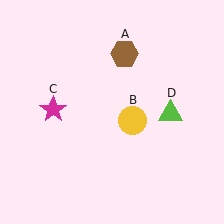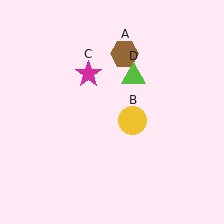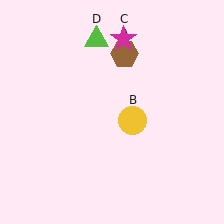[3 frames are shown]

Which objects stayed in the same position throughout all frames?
Brown hexagon (object A) and yellow circle (object B) remained stationary.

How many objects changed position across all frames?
2 objects changed position: magenta star (object C), lime triangle (object D).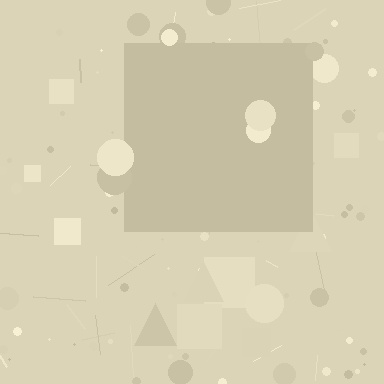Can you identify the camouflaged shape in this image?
The camouflaged shape is a square.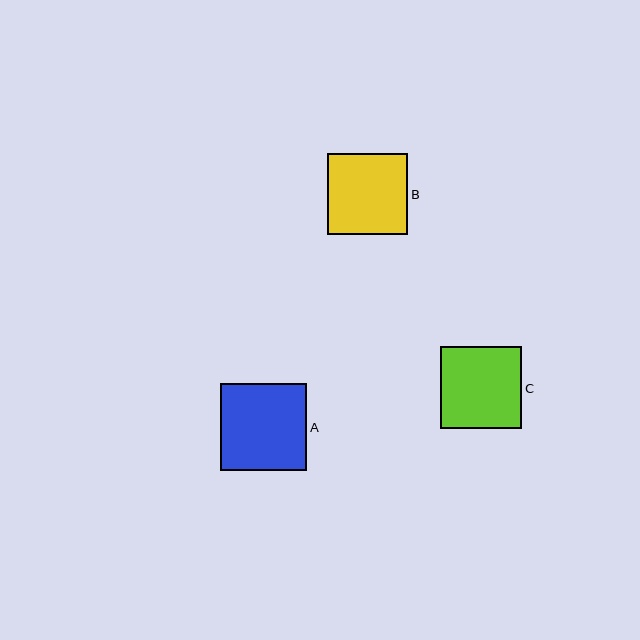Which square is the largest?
Square A is the largest with a size of approximately 87 pixels.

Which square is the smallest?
Square B is the smallest with a size of approximately 81 pixels.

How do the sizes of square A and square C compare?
Square A and square C are approximately the same size.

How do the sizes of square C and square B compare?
Square C and square B are approximately the same size.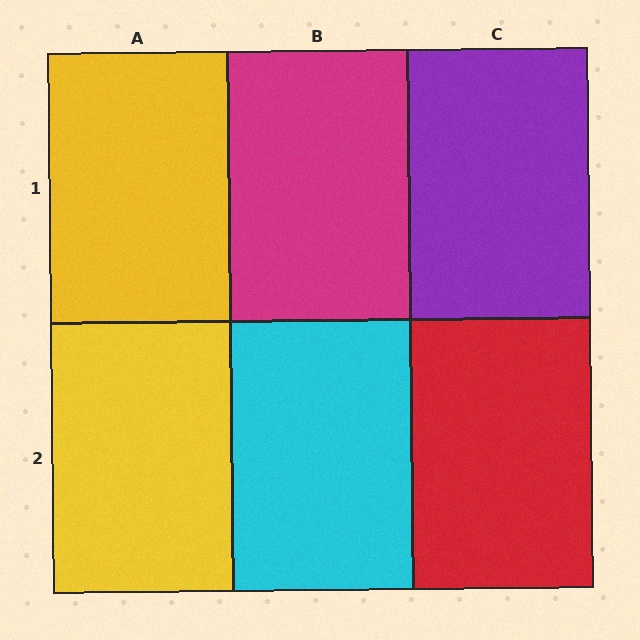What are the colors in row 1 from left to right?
Yellow, magenta, purple.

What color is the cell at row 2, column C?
Red.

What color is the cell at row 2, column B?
Cyan.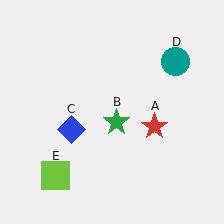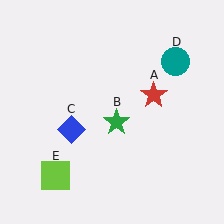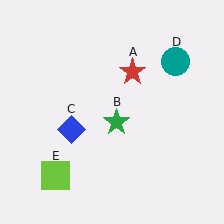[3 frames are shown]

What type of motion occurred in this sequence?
The red star (object A) rotated counterclockwise around the center of the scene.